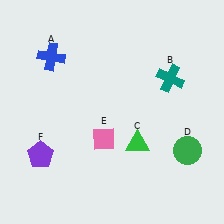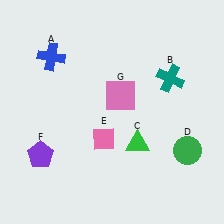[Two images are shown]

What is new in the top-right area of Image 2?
A pink square (G) was added in the top-right area of Image 2.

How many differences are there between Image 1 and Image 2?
There is 1 difference between the two images.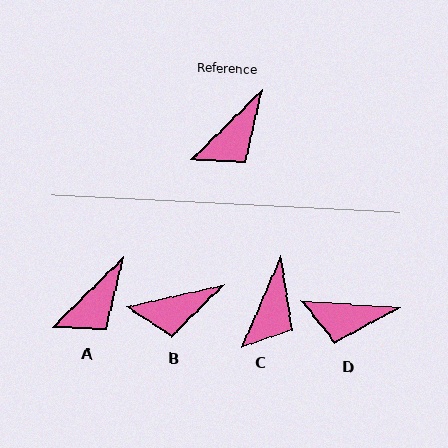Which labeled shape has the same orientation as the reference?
A.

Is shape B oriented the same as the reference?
No, it is off by about 32 degrees.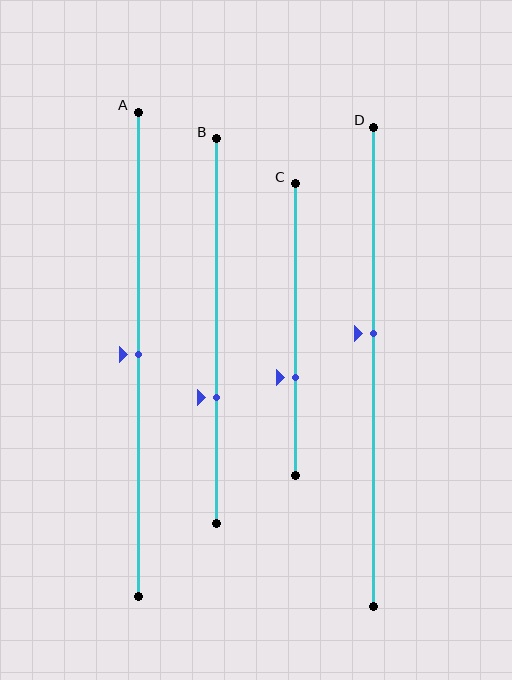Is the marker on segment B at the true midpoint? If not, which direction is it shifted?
No, the marker on segment B is shifted downward by about 17% of the segment length.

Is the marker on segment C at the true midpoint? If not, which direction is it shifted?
No, the marker on segment C is shifted downward by about 17% of the segment length.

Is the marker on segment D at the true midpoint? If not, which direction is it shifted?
No, the marker on segment D is shifted upward by about 7% of the segment length.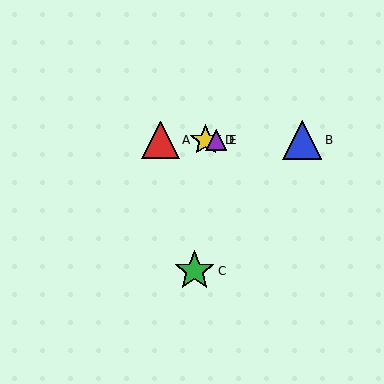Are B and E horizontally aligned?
Yes, both are at y≈140.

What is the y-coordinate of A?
Object A is at y≈140.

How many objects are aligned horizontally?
4 objects (A, B, D, E) are aligned horizontally.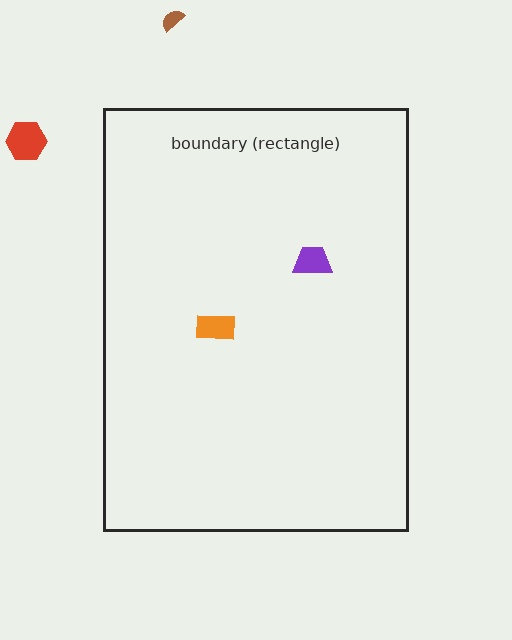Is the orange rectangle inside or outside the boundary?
Inside.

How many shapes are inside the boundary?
2 inside, 2 outside.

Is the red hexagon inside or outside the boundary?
Outside.